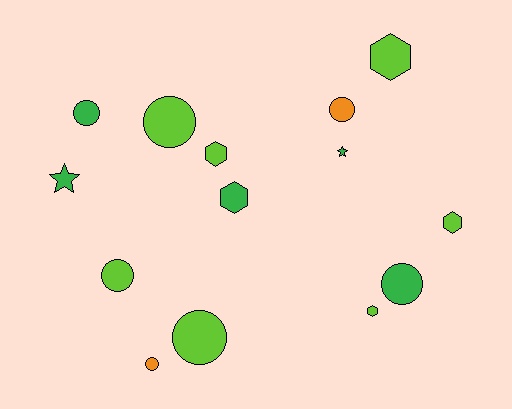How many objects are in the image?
There are 14 objects.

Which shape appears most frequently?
Circle, with 7 objects.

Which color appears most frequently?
Lime, with 7 objects.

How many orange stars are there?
There are no orange stars.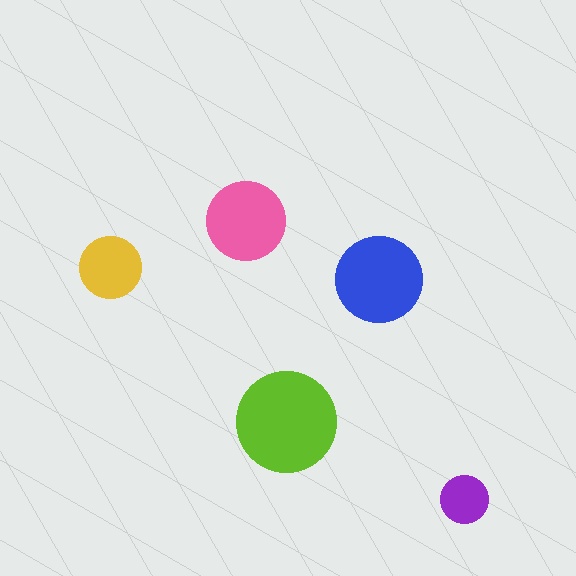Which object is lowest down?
The purple circle is bottommost.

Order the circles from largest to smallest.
the lime one, the blue one, the pink one, the yellow one, the purple one.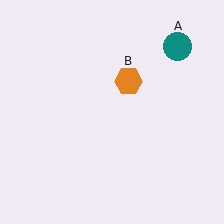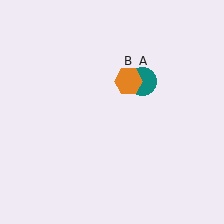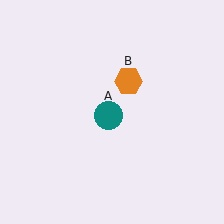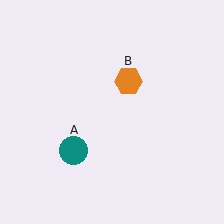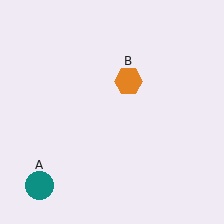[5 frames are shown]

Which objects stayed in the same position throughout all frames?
Orange hexagon (object B) remained stationary.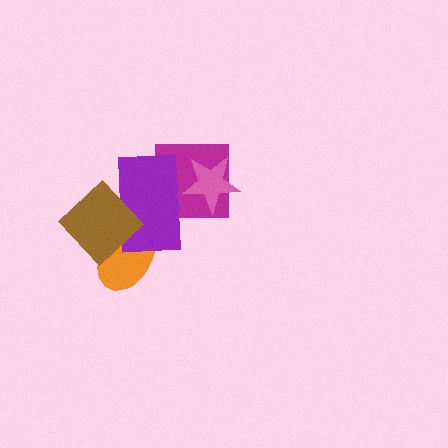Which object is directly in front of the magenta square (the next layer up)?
The pink star is directly in front of the magenta square.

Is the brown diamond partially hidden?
No, no other shape covers it.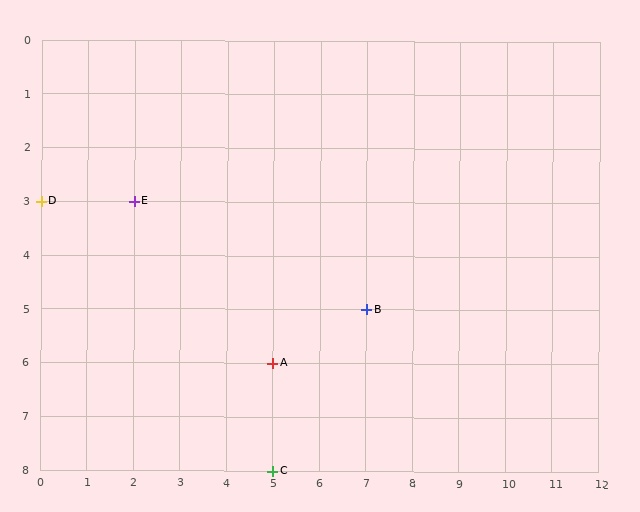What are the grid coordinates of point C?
Point C is at grid coordinates (5, 8).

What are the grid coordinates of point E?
Point E is at grid coordinates (2, 3).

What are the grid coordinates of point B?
Point B is at grid coordinates (7, 5).